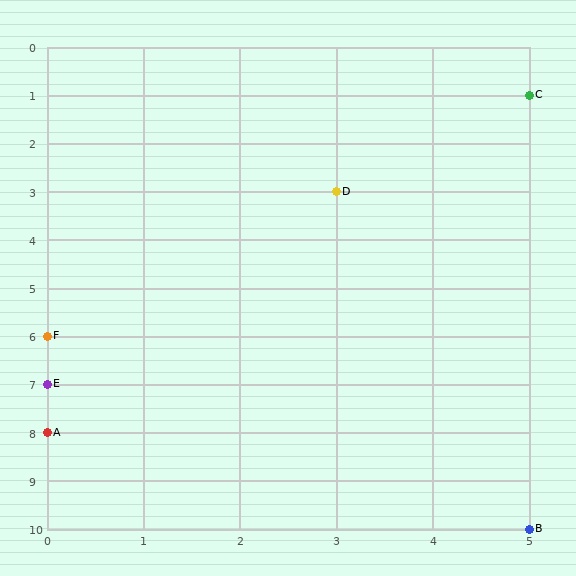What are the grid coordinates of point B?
Point B is at grid coordinates (5, 10).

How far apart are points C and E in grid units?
Points C and E are 5 columns and 6 rows apart (about 7.8 grid units diagonally).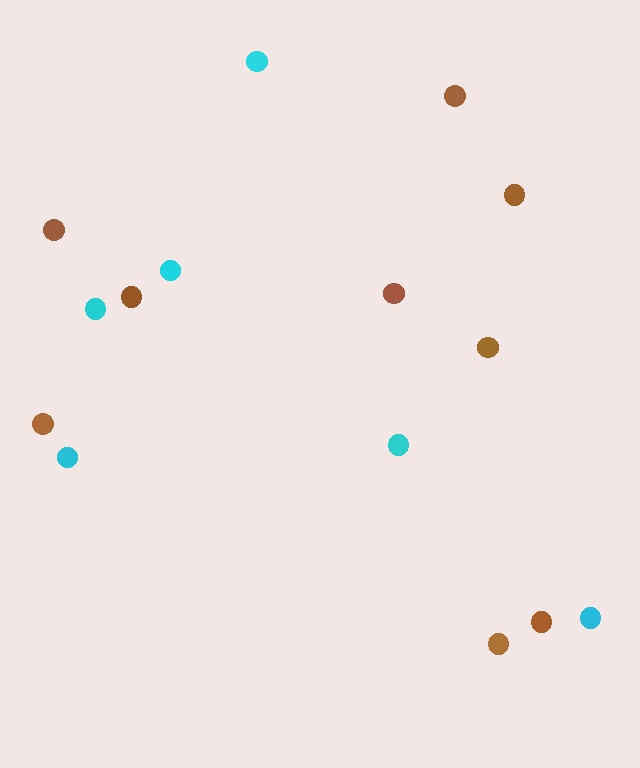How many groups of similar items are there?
There are 2 groups: one group of brown circles (9) and one group of cyan circles (6).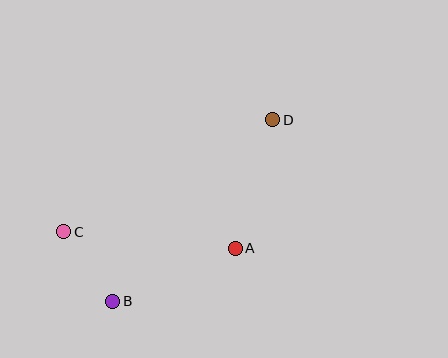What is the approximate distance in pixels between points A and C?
The distance between A and C is approximately 172 pixels.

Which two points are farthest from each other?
Points B and D are farthest from each other.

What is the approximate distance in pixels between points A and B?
The distance between A and B is approximately 133 pixels.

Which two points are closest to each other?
Points B and C are closest to each other.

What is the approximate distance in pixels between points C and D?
The distance between C and D is approximately 237 pixels.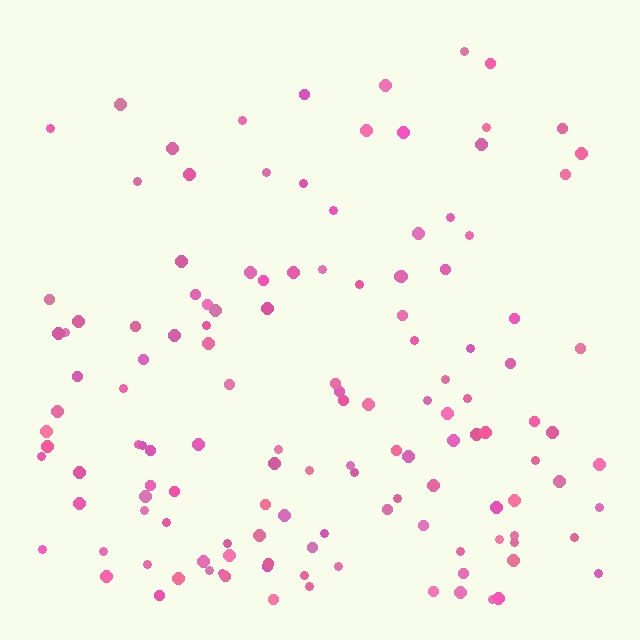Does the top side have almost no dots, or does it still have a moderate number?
Still a moderate number, just noticeably fewer than the bottom.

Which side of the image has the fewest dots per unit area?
The top.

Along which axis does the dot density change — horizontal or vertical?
Vertical.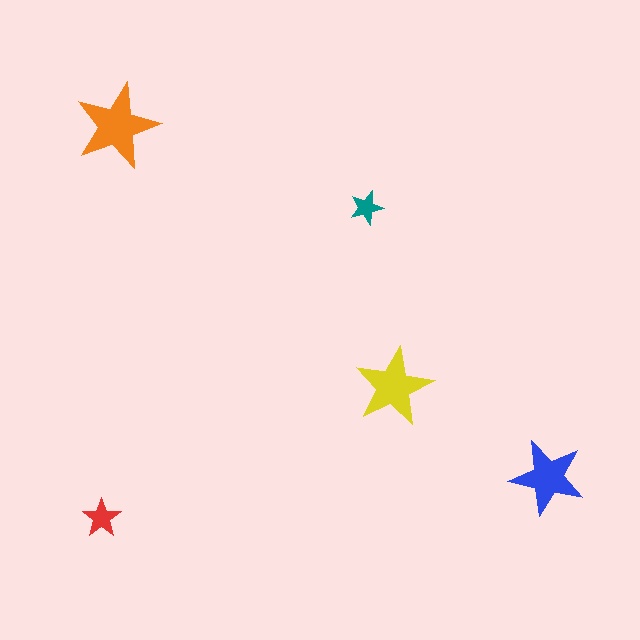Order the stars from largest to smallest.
the orange one, the yellow one, the blue one, the red one, the teal one.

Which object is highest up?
The orange star is topmost.